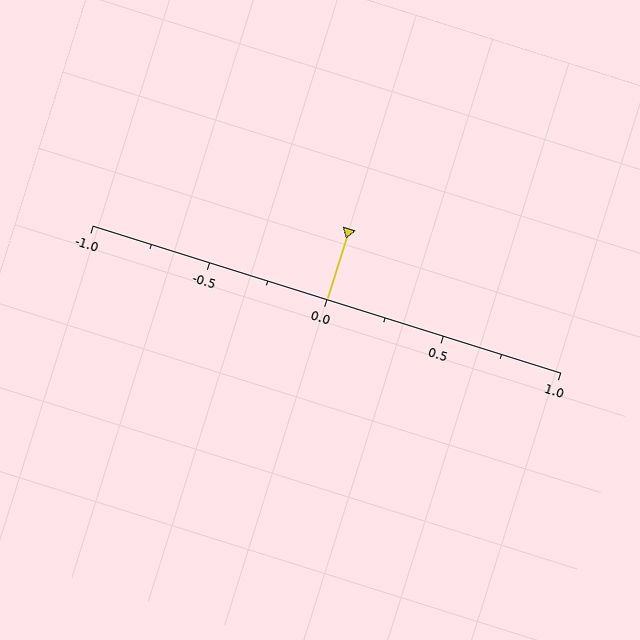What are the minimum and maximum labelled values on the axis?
The axis runs from -1.0 to 1.0.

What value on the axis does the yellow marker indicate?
The marker indicates approximately 0.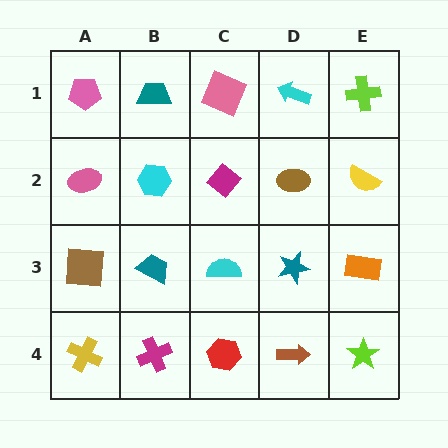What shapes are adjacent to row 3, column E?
A yellow semicircle (row 2, column E), a lime star (row 4, column E), a teal star (row 3, column D).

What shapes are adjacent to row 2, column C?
A pink square (row 1, column C), a cyan semicircle (row 3, column C), a cyan hexagon (row 2, column B), a brown ellipse (row 2, column D).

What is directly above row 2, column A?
A pink pentagon.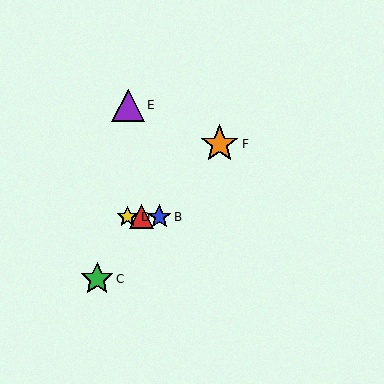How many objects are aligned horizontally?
3 objects (A, B, D) are aligned horizontally.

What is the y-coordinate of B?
Object B is at y≈217.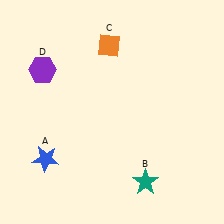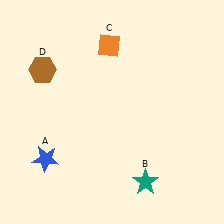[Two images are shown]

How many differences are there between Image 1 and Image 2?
There is 1 difference between the two images.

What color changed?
The hexagon (D) changed from purple in Image 1 to brown in Image 2.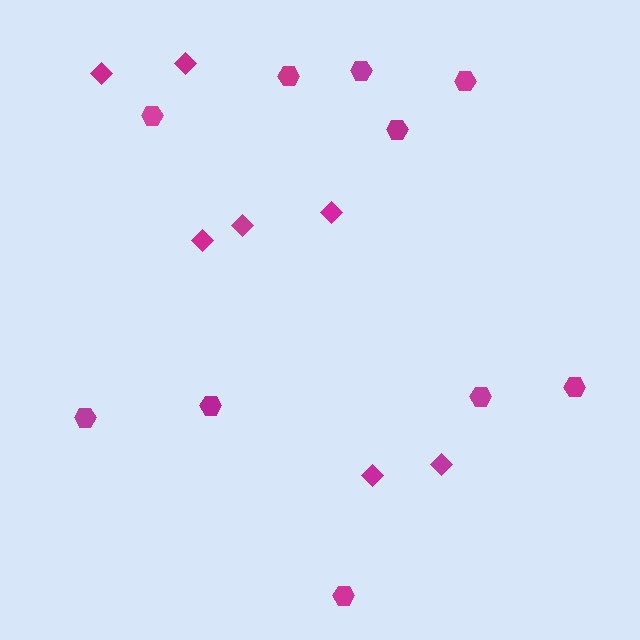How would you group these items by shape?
There are 2 groups: one group of diamonds (7) and one group of hexagons (10).